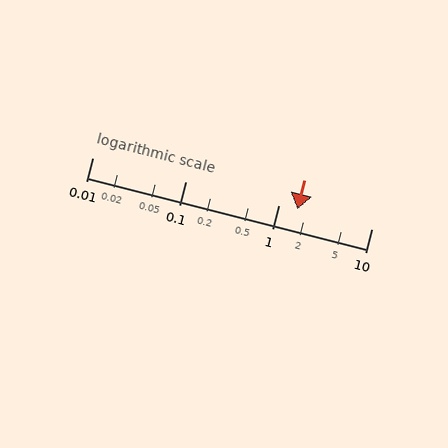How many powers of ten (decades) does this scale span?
The scale spans 3 decades, from 0.01 to 10.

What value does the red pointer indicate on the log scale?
The pointer indicates approximately 1.6.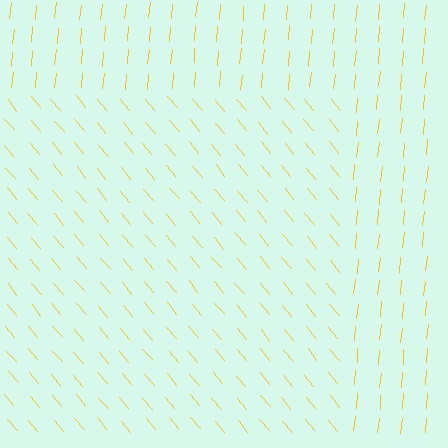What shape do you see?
I see a rectangle.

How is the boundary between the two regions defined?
The boundary is defined purely by a change in line orientation (approximately 45 degrees difference). All lines are the same color and thickness.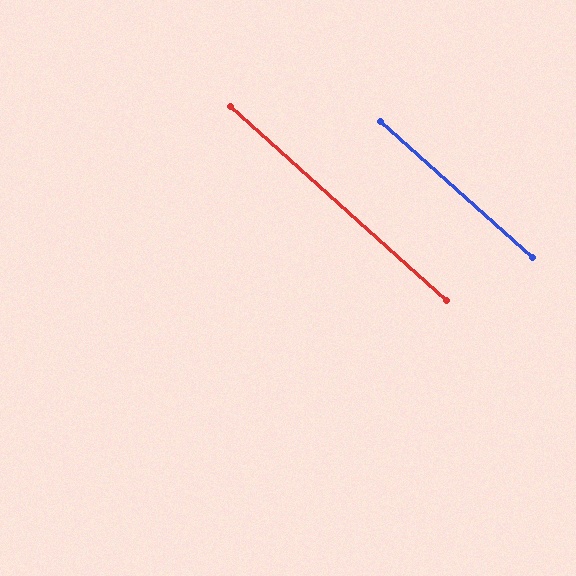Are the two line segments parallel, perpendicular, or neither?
Parallel — their directions differ by only 0.1°.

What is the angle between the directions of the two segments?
Approximately 0 degrees.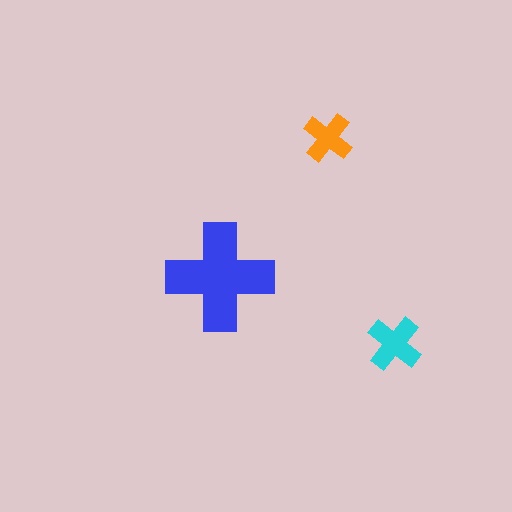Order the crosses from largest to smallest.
the blue one, the cyan one, the orange one.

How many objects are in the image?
There are 3 objects in the image.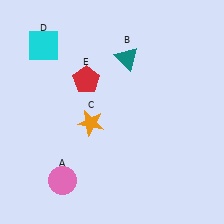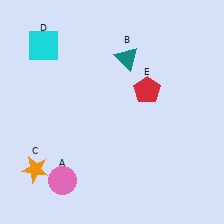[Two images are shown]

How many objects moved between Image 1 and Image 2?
2 objects moved between the two images.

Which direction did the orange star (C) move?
The orange star (C) moved left.